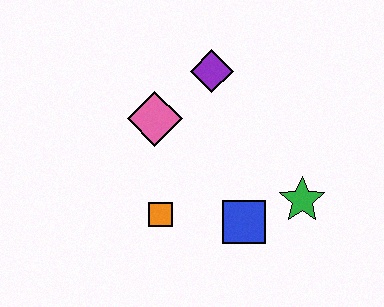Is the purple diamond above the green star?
Yes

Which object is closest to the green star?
The blue square is closest to the green star.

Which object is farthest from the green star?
The pink diamond is farthest from the green star.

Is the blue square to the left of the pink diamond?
No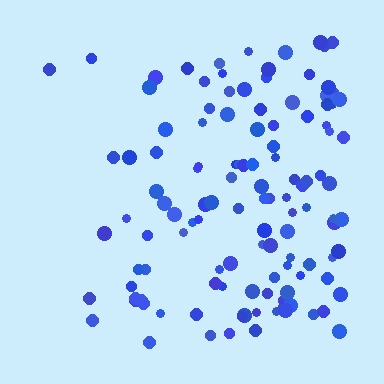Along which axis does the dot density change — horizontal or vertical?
Horizontal.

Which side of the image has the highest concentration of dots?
The right.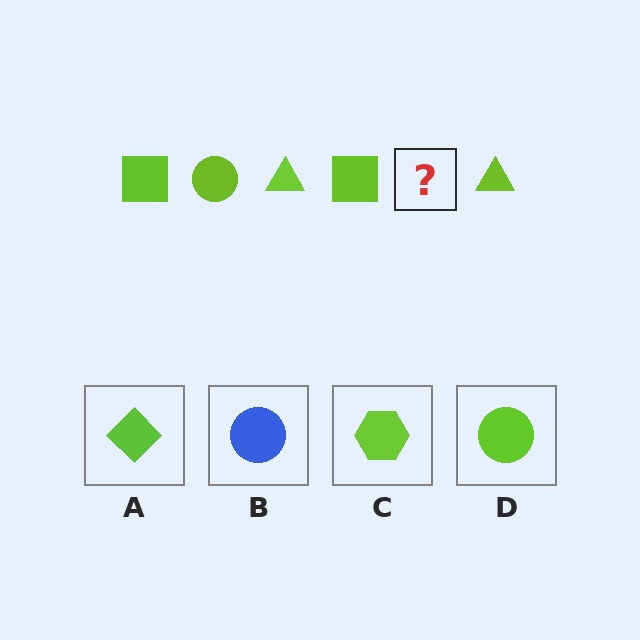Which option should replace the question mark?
Option D.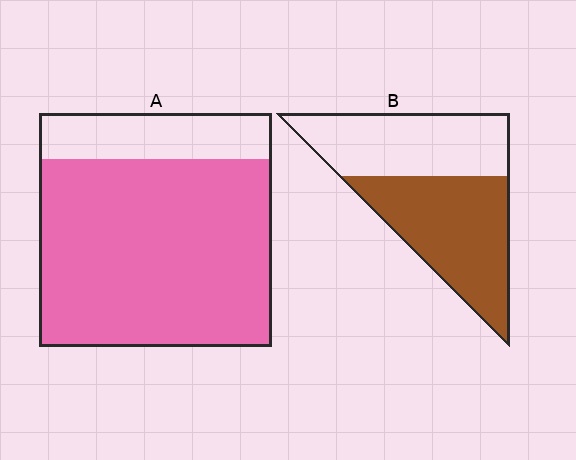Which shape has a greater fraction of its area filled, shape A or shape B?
Shape A.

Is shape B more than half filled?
Roughly half.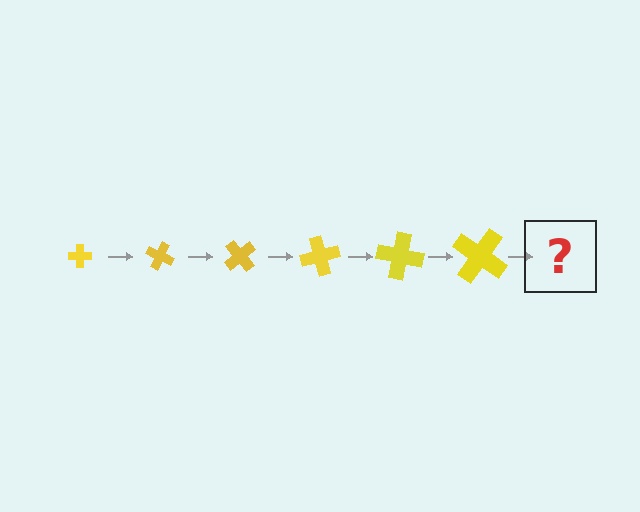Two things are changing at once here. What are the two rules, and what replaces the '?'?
The two rules are that the cross grows larger each step and it rotates 25 degrees each step. The '?' should be a cross, larger than the previous one and rotated 150 degrees from the start.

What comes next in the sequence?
The next element should be a cross, larger than the previous one and rotated 150 degrees from the start.